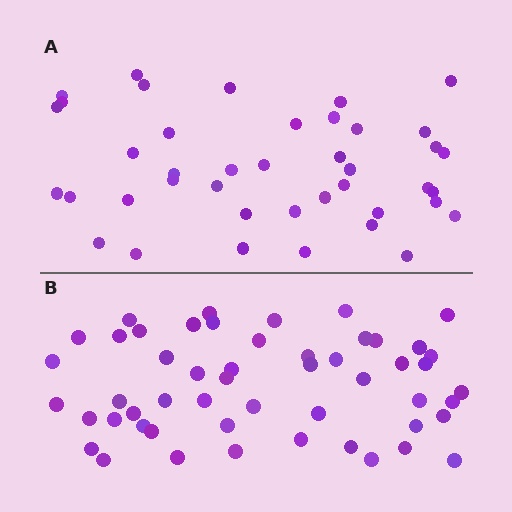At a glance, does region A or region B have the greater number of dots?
Region B (the bottom region) has more dots.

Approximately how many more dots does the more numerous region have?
Region B has roughly 12 or so more dots than region A.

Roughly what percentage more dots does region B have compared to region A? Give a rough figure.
About 25% more.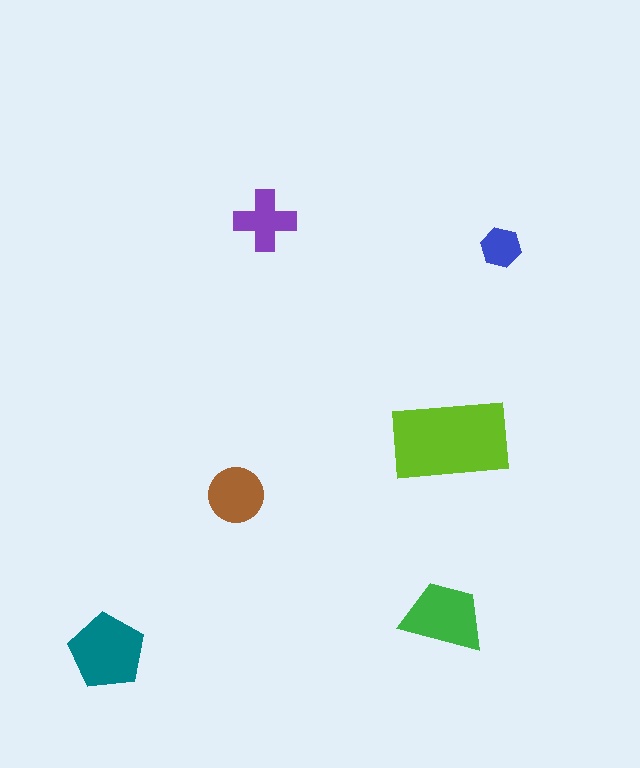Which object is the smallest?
The blue hexagon.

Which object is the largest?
The lime rectangle.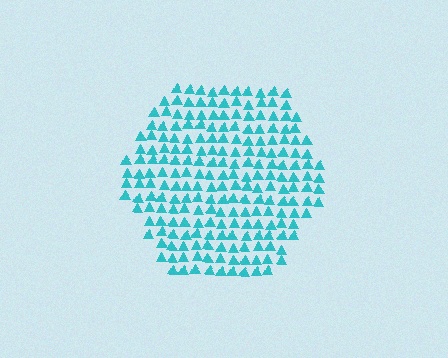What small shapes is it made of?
It is made of small triangles.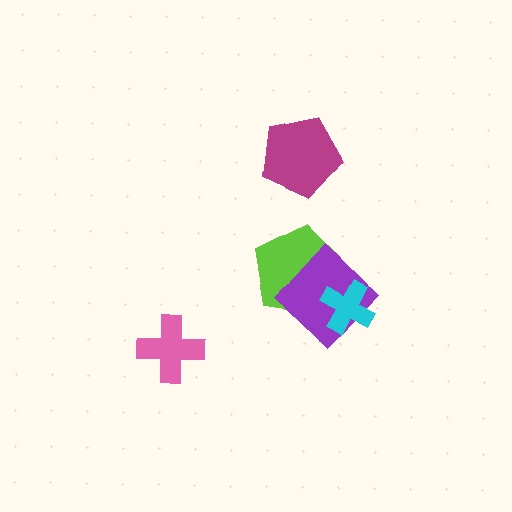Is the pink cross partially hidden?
No, no other shape covers it.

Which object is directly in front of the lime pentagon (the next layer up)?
The purple diamond is directly in front of the lime pentagon.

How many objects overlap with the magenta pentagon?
0 objects overlap with the magenta pentagon.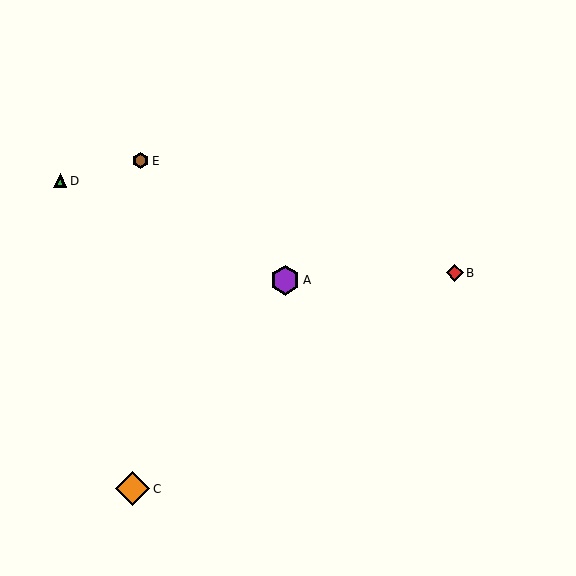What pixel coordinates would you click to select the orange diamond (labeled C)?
Click at (132, 489) to select the orange diamond C.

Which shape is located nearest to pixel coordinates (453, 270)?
The red diamond (labeled B) at (455, 273) is nearest to that location.